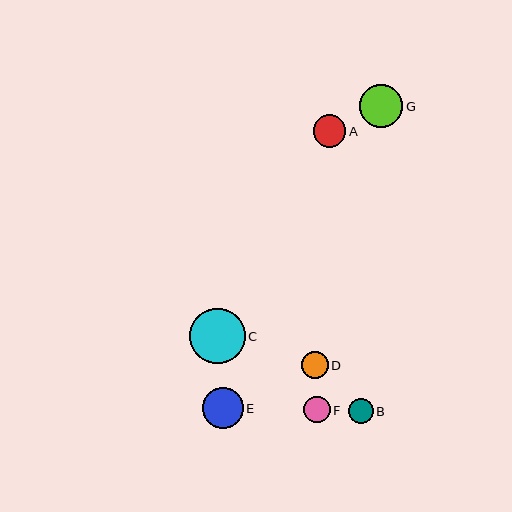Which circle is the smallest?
Circle B is the smallest with a size of approximately 24 pixels.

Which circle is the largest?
Circle C is the largest with a size of approximately 56 pixels.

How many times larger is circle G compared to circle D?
Circle G is approximately 1.6 times the size of circle D.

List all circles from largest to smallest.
From largest to smallest: C, G, E, A, F, D, B.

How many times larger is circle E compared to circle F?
Circle E is approximately 1.5 times the size of circle F.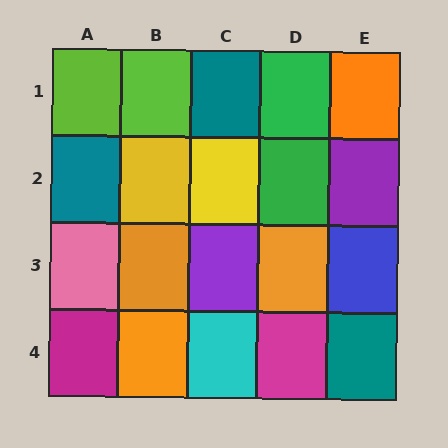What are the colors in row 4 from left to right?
Magenta, orange, cyan, magenta, teal.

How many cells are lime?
2 cells are lime.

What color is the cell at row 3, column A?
Pink.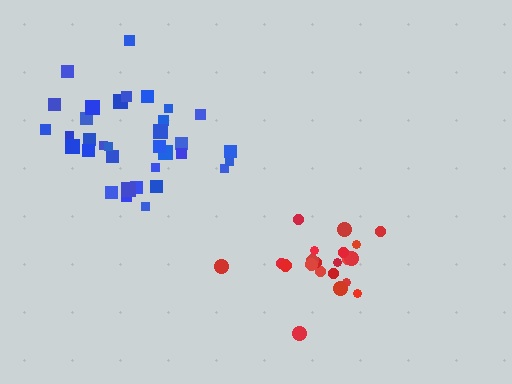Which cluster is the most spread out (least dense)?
Blue.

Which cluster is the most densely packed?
Red.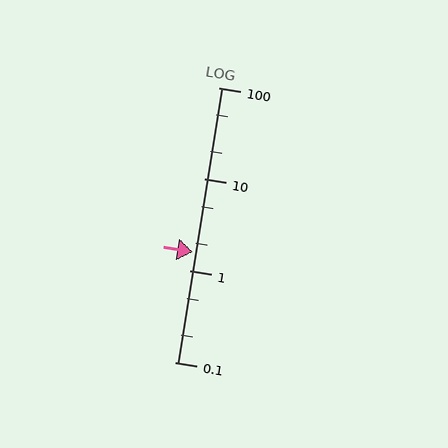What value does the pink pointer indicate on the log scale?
The pointer indicates approximately 1.6.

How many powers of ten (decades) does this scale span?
The scale spans 3 decades, from 0.1 to 100.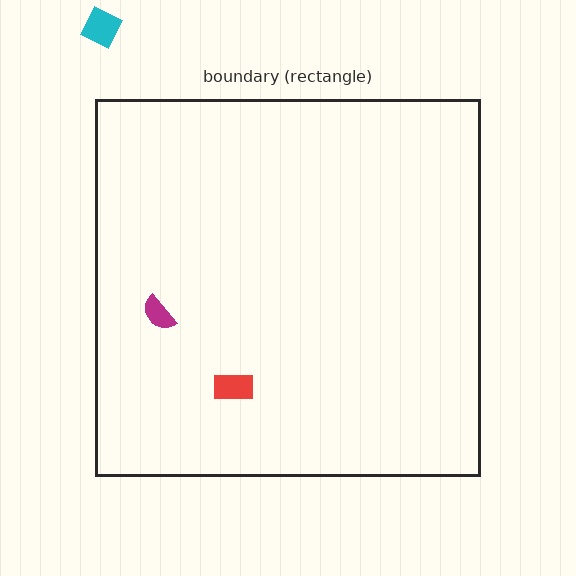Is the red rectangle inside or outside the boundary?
Inside.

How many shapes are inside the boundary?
2 inside, 1 outside.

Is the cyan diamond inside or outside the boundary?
Outside.